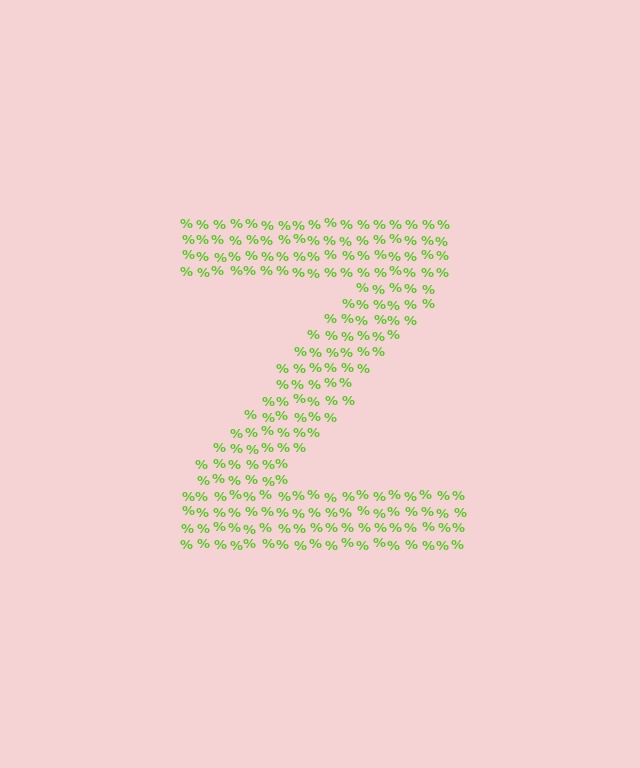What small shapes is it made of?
It is made of small percent signs.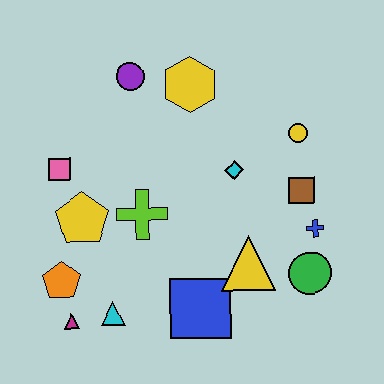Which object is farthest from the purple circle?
The green circle is farthest from the purple circle.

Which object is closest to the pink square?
The yellow pentagon is closest to the pink square.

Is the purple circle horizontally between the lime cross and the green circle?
No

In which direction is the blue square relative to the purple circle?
The blue square is below the purple circle.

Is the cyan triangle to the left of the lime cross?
Yes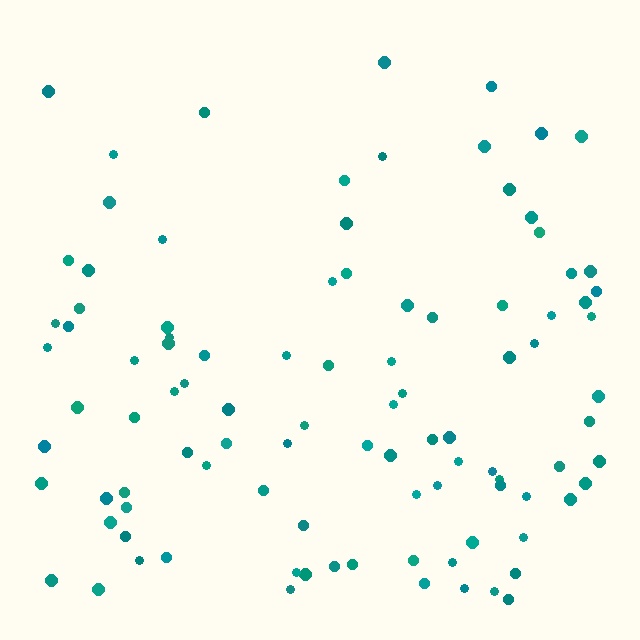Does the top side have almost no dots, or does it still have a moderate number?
Still a moderate number, just noticeably fewer than the bottom.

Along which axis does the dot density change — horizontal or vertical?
Vertical.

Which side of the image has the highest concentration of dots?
The bottom.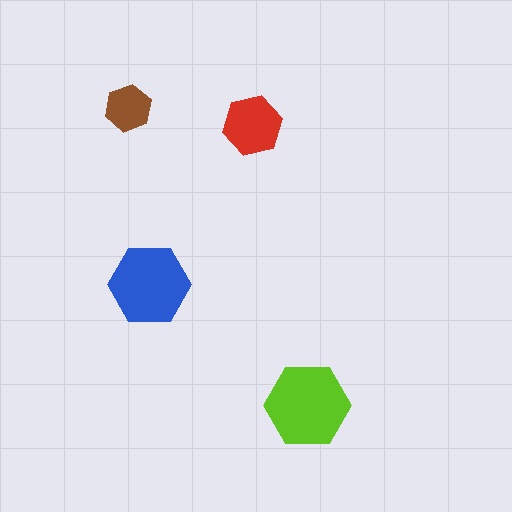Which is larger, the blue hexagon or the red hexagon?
The blue one.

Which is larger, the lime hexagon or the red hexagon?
The lime one.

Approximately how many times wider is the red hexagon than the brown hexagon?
About 1.5 times wider.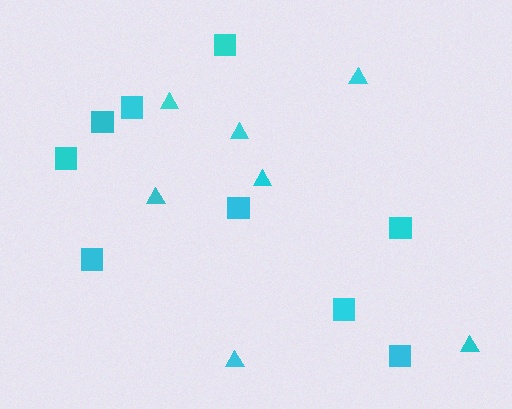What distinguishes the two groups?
There are 2 groups: one group of triangles (7) and one group of squares (9).